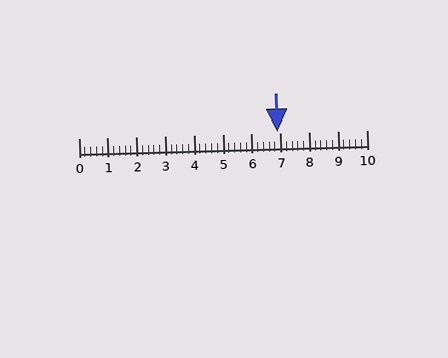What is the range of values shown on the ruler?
The ruler shows values from 0 to 10.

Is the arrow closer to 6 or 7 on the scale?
The arrow is closer to 7.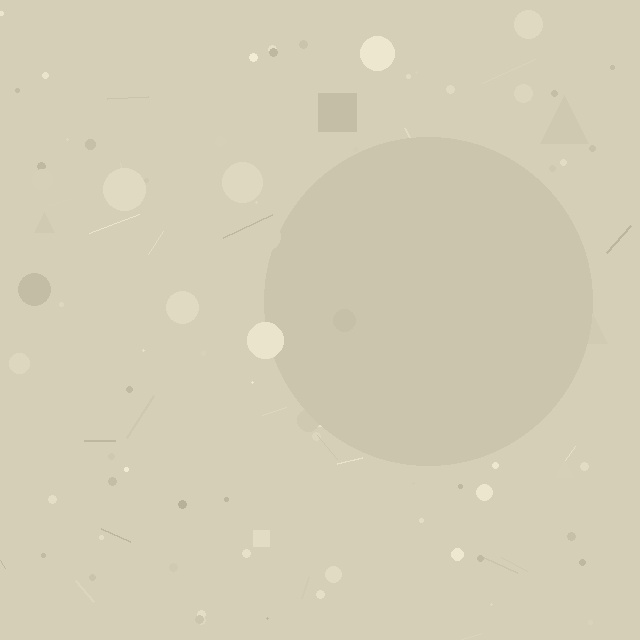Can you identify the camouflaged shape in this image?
The camouflaged shape is a circle.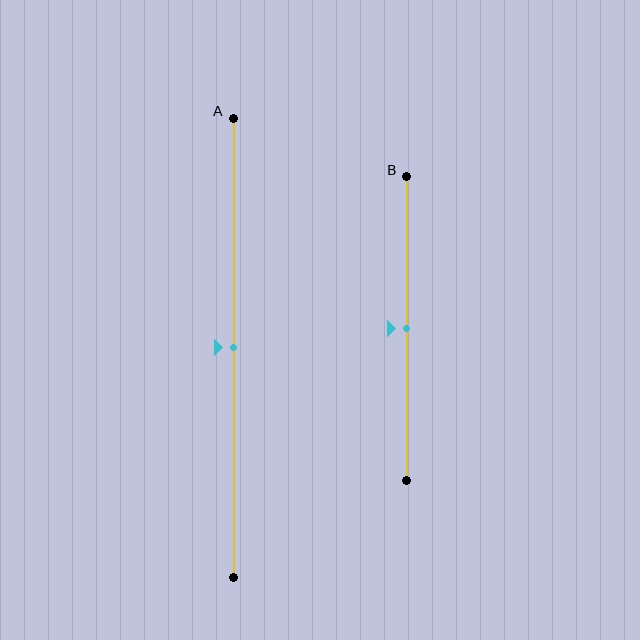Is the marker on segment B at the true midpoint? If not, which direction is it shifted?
Yes, the marker on segment B is at the true midpoint.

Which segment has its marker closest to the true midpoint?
Segment A has its marker closest to the true midpoint.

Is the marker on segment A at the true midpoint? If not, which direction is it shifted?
Yes, the marker on segment A is at the true midpoint.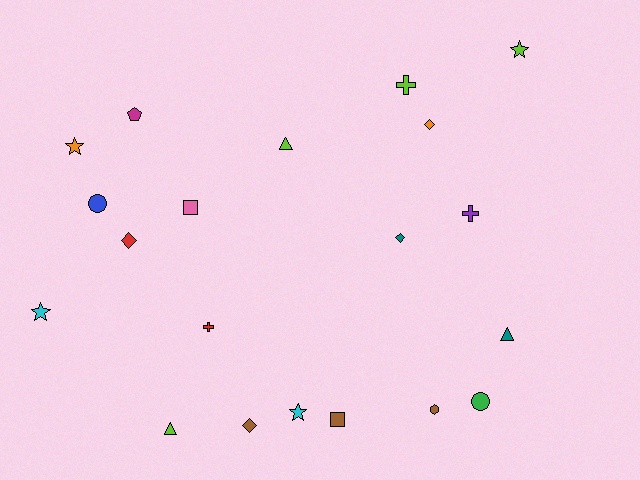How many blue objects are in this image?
There is 1 blue object.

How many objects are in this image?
There are 20 objects.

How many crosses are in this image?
There are 3 crosses.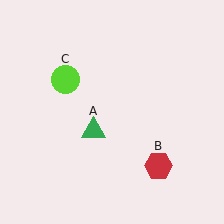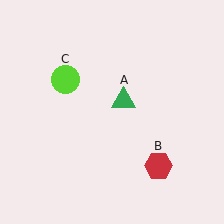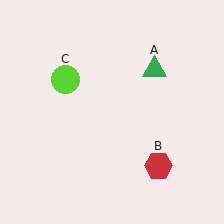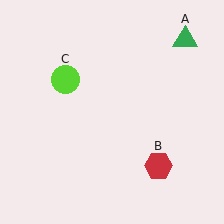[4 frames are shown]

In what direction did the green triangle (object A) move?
The green triangle (object A) moved up and to the right.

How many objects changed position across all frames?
1 object changed position: green triangle (object A).